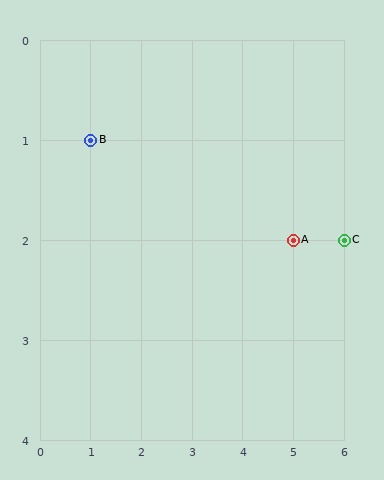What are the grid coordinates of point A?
Point A is at grid coordinates (5, 2).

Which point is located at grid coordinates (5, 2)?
Point A is at (5, 2).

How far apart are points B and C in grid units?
Points B and C are 5 columns and 1 row apart (about 5.1 grid units diagonally).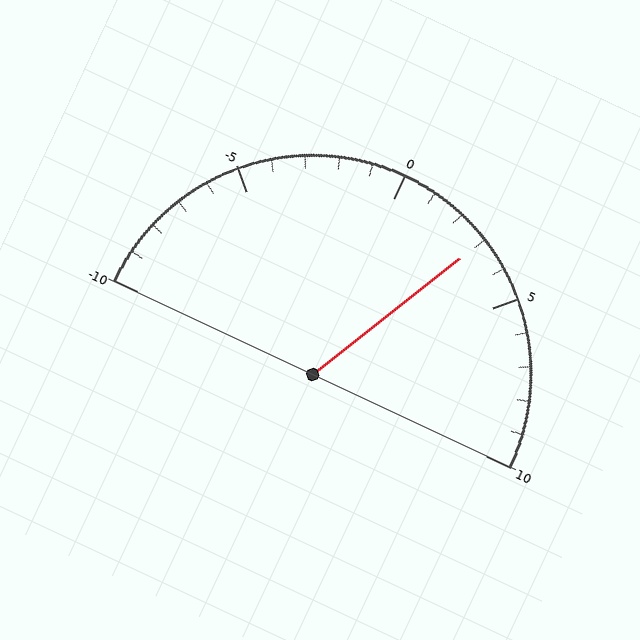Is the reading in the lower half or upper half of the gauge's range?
The reading is in the upper half of the range (-10 to 10).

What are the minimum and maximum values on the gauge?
The gauge ranges from -10 to 10.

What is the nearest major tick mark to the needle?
The nearest major tick mark is 5.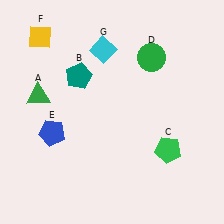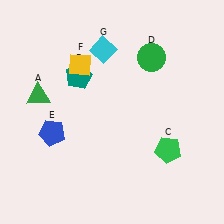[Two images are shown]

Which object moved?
The yellow diamond (F) moved right.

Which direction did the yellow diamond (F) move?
The yellow diamond (F) moved right.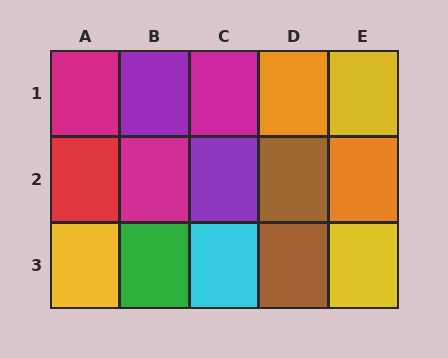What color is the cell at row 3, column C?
Cyan.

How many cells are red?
1 cell is red.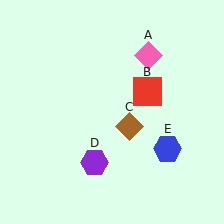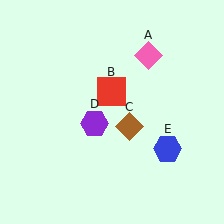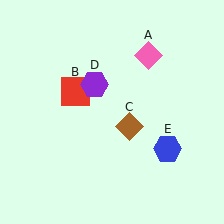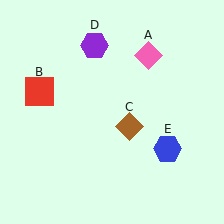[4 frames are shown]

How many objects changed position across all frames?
2 objects changed position: red square (object B), purple hexagon (object D).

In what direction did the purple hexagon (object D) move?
The purple hexagon (object D) moved up.